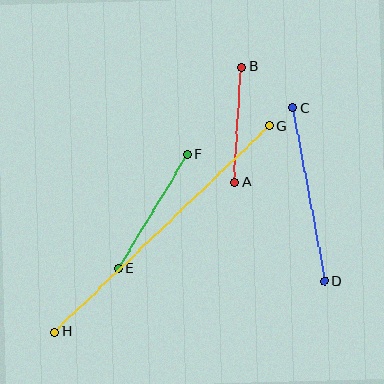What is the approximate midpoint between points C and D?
The midpoint is at approximately (309, 195) pixels.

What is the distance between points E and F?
The distance is approximately 134 pixels.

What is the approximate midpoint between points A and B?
The midpoint is at approximately (238, 124) pixels.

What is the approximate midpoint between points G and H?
The midpoint is at approximately (162, 229) pixels.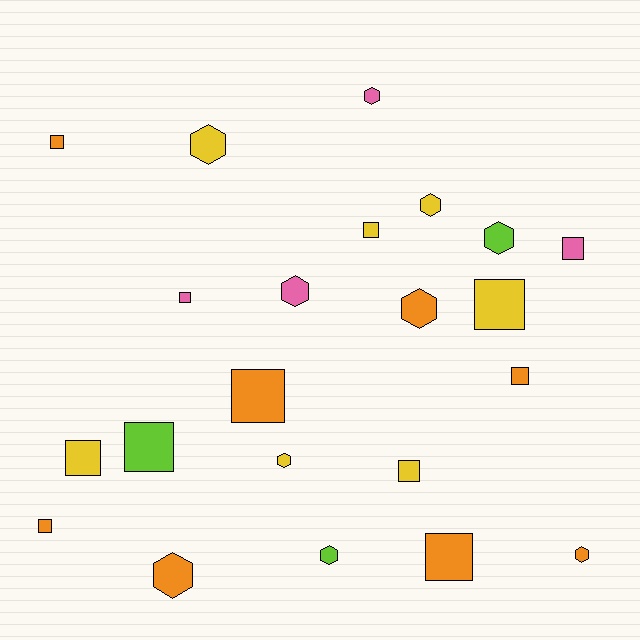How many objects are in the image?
There are 22 objects.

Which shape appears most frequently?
Square, with 12 objects.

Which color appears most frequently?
Orange, with 8 objects.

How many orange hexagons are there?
There are 3 orange hexagons.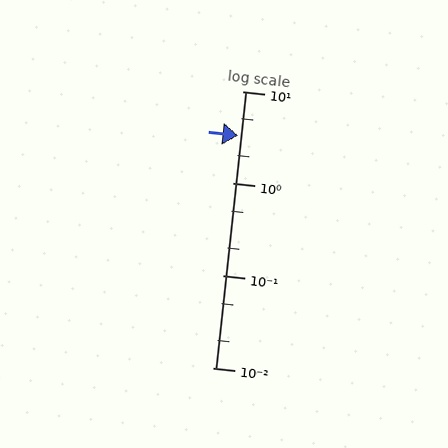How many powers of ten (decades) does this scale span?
The scale spans 3 decades, from 0.01 to 10.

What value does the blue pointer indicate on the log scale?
The pointer indicates approximately 3.3.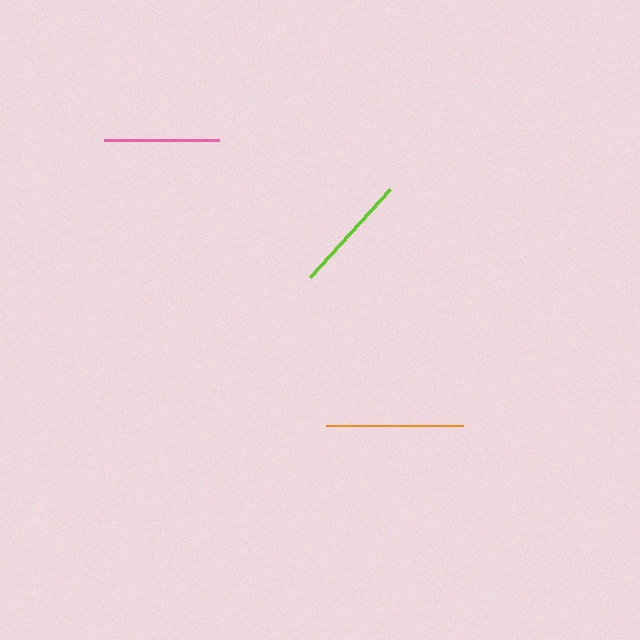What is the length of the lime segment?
The lime segment is approximately 119 pixels long.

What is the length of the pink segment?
The pink segment is approximately 114 pixels long.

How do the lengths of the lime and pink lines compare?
The lime and pink lines are approximately the same length.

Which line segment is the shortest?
The pink line is the shortest at approximately 114 pixels.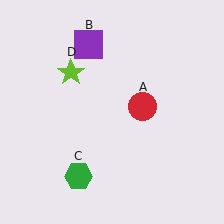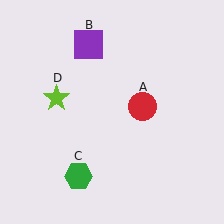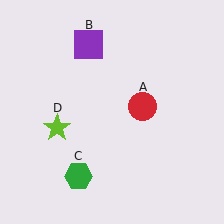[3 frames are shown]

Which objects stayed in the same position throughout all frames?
Red circle (object A) and purple square (object B) and green hexagon (object C) remained stationary.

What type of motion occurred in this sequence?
The lime star (object D) rotated counterclockwise around the center of the scene.